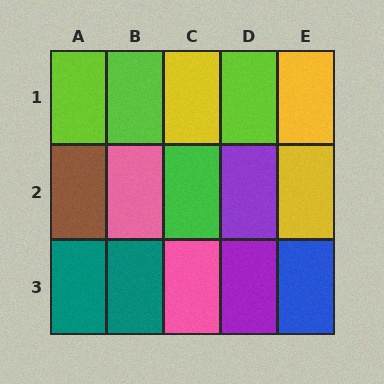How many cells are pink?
2 cells are pink.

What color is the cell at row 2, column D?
Purple.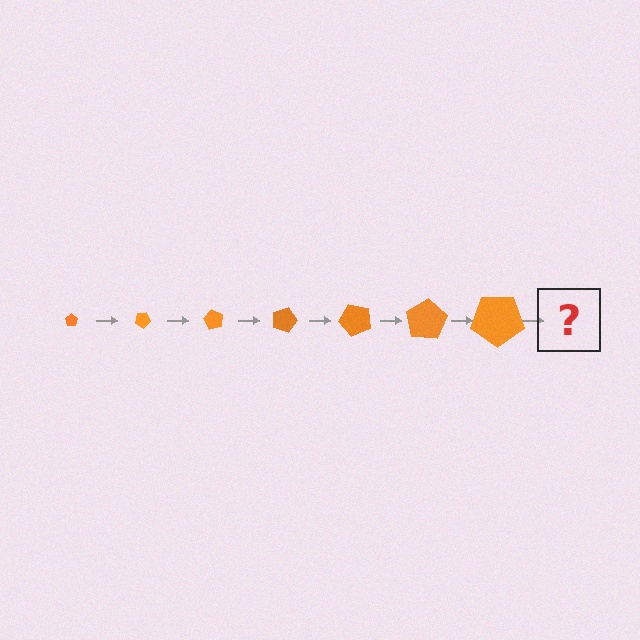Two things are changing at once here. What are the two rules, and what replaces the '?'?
The two rules are that the pentagon grows larger each step and it rotates 30 degrees each step. The '?' should be a pentagon, larger than the previous one and rotated 210 degrees from the start.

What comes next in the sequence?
The next element should be a pentagon, larger than the previous one and rotated 210 degrees from the start.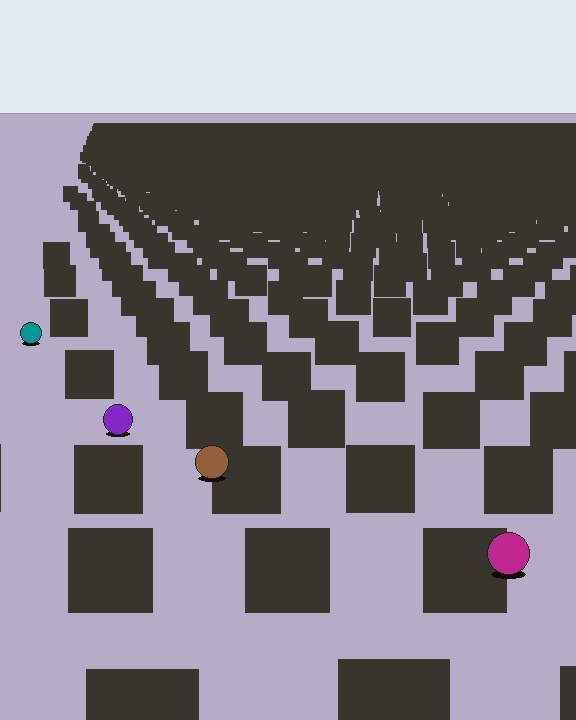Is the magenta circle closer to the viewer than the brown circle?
Yes. The magenta circle is closer — you can tell from the texture gradient: the ground texture is coarser near it.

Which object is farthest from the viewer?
The teal circle is farthest from the viewer. It appears smaller and the ground texture around it is denser.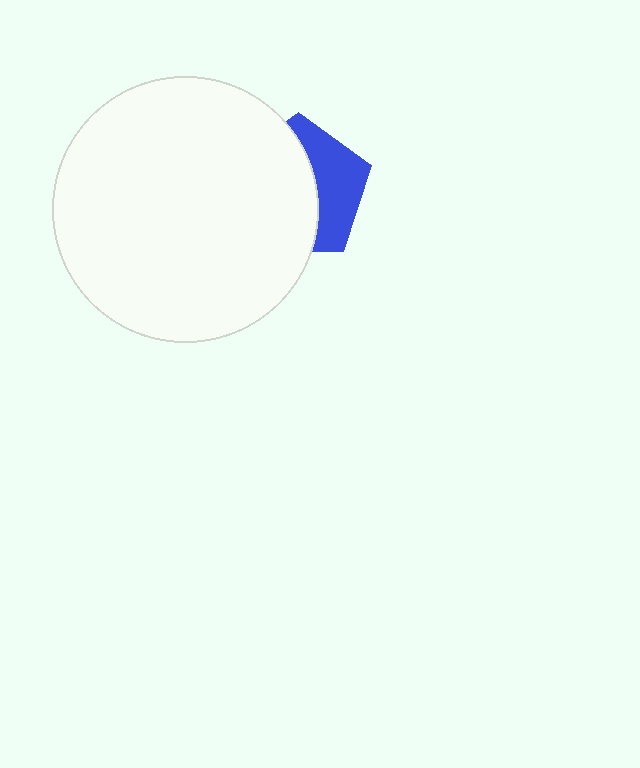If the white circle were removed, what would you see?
You would see the complete blue pentagon.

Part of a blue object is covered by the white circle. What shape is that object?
It is a pentagon.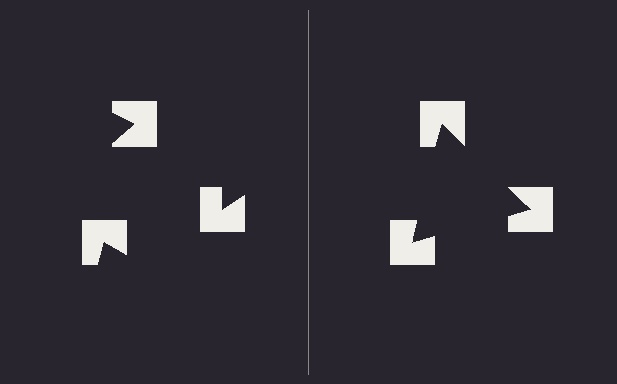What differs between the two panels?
The notched squares are positioned identically on both sides; only the wedge orientations differ. On the right they align to a triangle; on the left they are misaligned.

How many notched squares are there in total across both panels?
6 — 3 on each side.